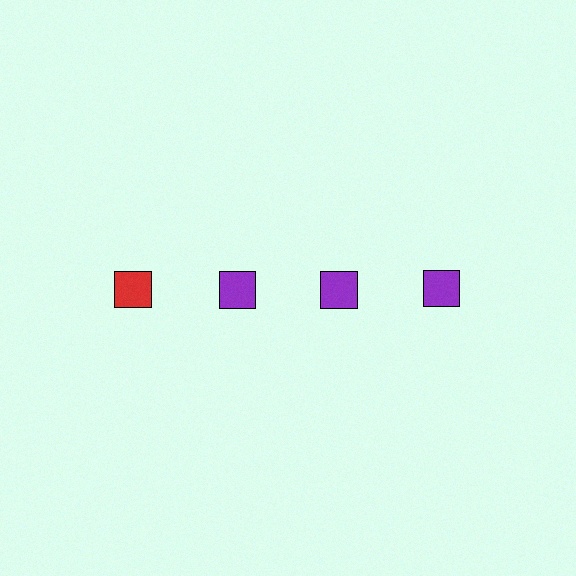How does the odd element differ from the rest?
It has a different color: red instead of purple.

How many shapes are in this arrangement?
There are 4 shapes arranged in a grid pattern.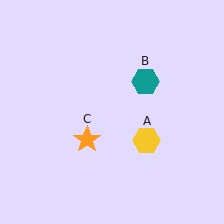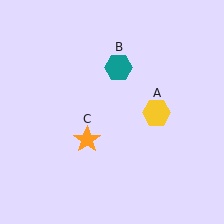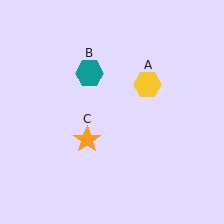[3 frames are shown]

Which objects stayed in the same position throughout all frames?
Orange star (object C) remained stationary.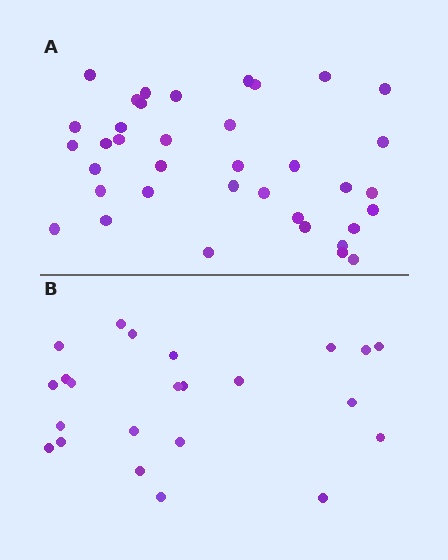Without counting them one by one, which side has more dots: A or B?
Region A (the top region) has more dots.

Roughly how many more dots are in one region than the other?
Region A has approximately 15 more dots than region B.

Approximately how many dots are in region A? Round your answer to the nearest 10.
About 40 dots. (The exact count is 37, which rounds to 40.)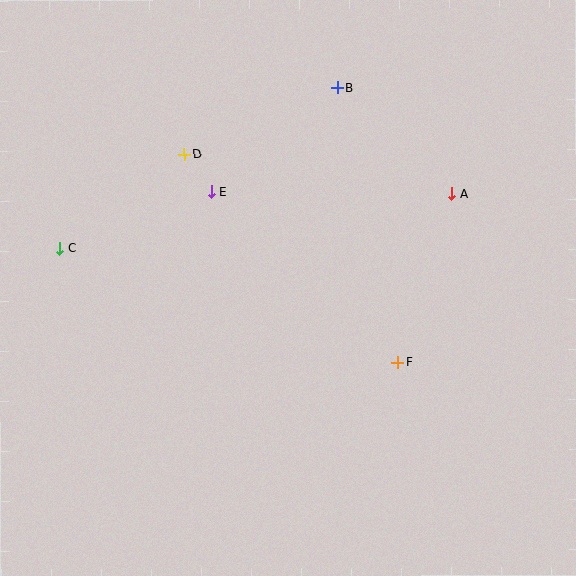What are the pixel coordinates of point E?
Point E is at (211, 192).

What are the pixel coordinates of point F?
Point F is at (398, 362).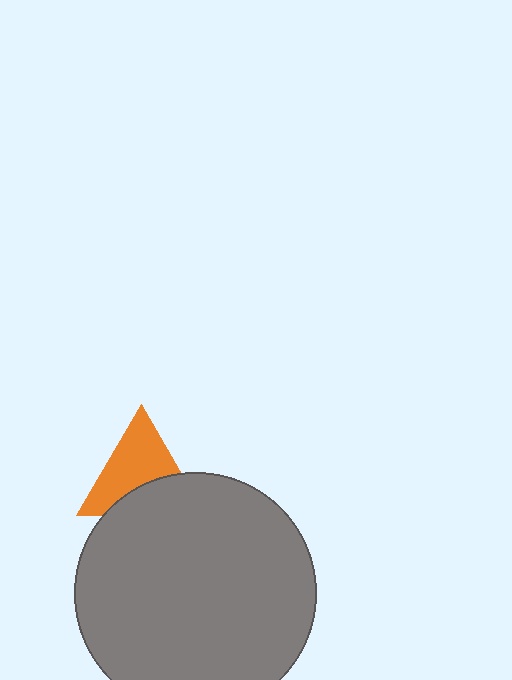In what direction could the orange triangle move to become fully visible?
The orange triangle could move up. That would shift it out from behind the gray circle entirely.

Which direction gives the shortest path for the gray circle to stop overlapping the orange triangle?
Moving down gives the shortest separation.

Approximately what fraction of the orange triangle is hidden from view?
Roughly 37% of the orange triangle is hidden behind the gray circle.